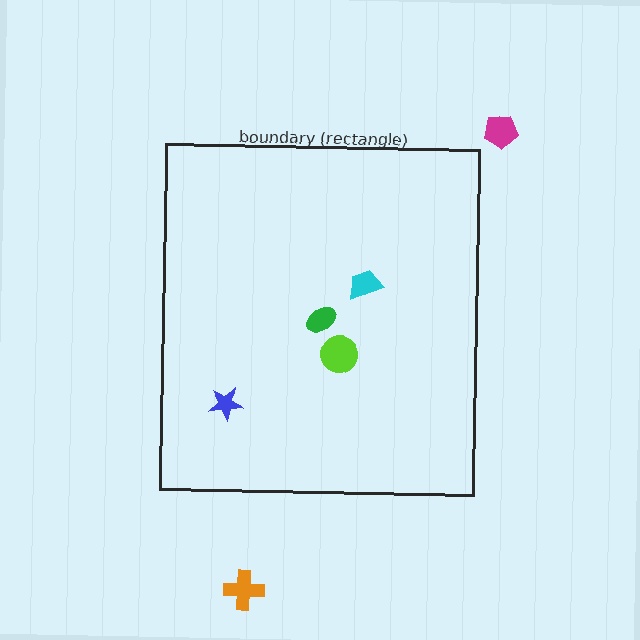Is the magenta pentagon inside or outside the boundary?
Outside.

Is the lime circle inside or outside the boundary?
Inside.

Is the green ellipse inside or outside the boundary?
Inside.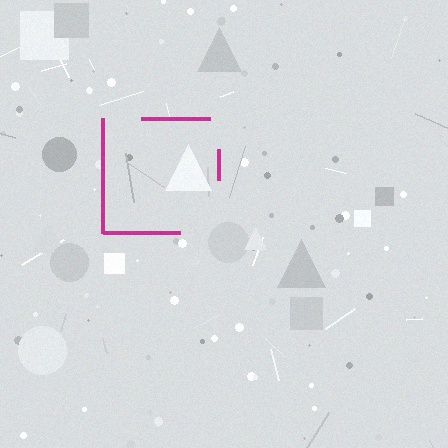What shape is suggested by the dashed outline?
The dashed outline suggests a square.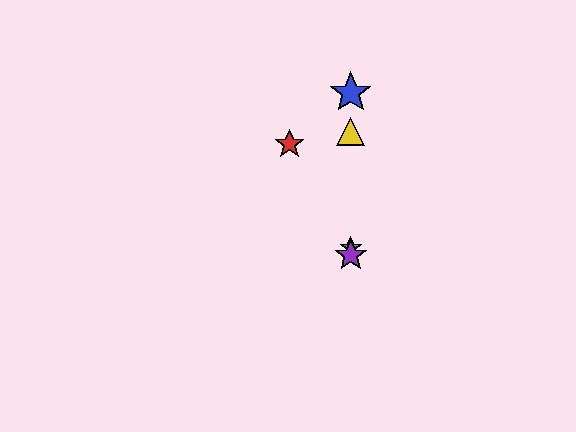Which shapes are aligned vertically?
The blue star, the green star, the yellow triangle, the purple star are aligned vertically.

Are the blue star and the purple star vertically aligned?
Yes, both are at x≈351.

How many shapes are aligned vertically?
4 shapes (the blue star, the green star, the yellow triangle, the purple star) are aligned vertically.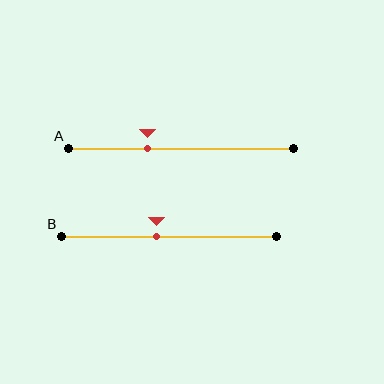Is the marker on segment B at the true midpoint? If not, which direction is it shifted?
No, the marker on segment B is shifted to the left by about 6% of the segment length.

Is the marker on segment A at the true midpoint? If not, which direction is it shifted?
No, the marker on segment A is shifted to the left by about 15% of the segment length.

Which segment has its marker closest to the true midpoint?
Segment B has its marker closest to the true midpoint.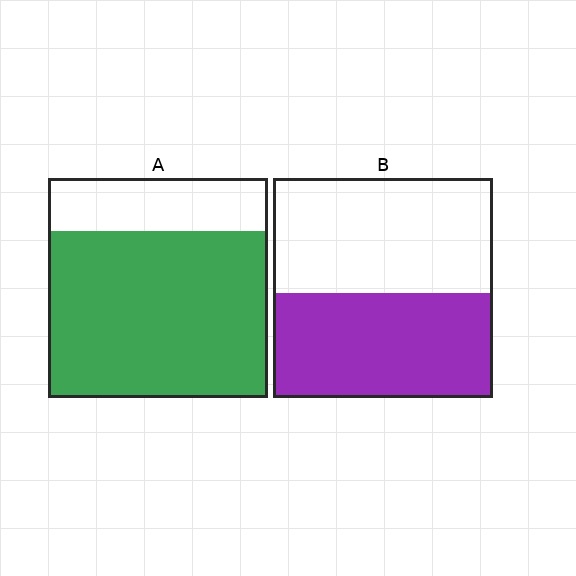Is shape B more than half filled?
Roughly half.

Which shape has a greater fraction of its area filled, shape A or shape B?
Shape A.